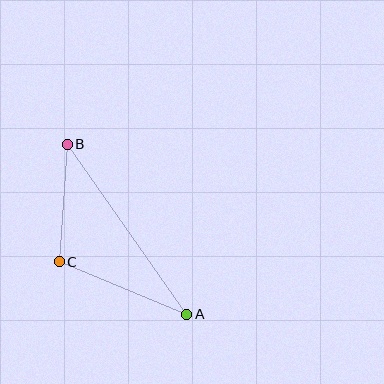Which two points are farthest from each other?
Points A and B are farthest from each other.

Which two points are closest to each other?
Points B and C are closest to each other.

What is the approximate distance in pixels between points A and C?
The distance between A and C is approximately 138 pixels.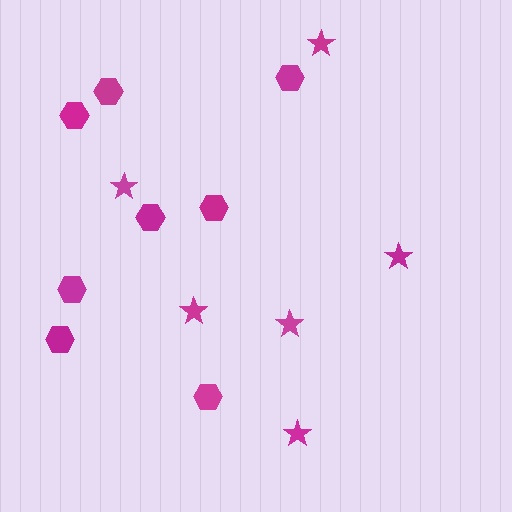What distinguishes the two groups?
There are 2 groups: one group of hexagons (8) and one group of stars (6).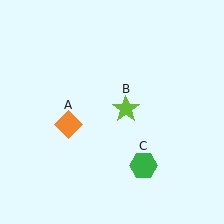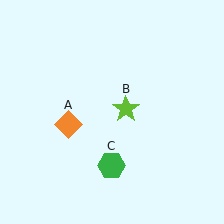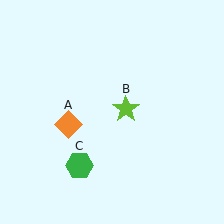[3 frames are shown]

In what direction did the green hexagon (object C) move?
The green hexagon (object C) moved left.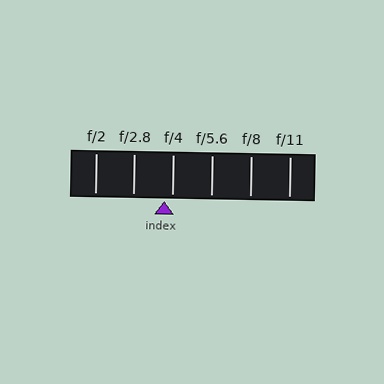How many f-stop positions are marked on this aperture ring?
There are 6 f-stop positions marked.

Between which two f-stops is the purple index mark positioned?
The index mark is between f/2.8 and f/4.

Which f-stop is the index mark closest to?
The index mark is closest to f/4.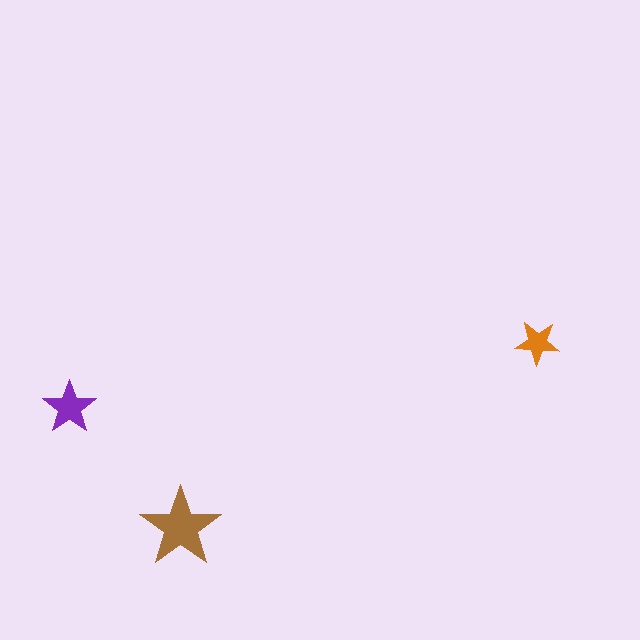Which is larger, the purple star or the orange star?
The purple one.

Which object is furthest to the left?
The purple star is leftmost.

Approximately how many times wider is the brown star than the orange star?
About 2 times wider.